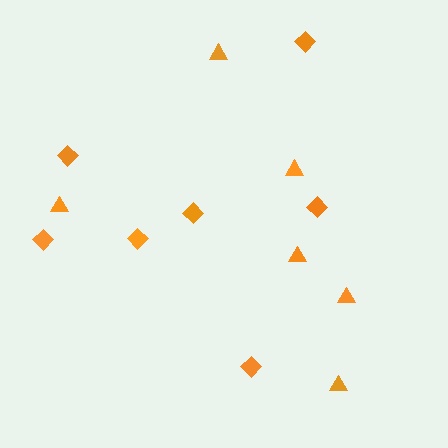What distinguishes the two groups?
There are 2 groups: one group of diamonds (7) and one group of triangles (6).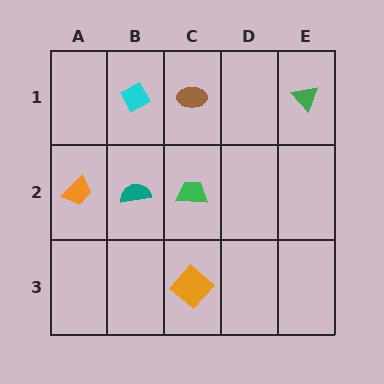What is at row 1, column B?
A cyan diamond.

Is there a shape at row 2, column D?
No, that cell is empty.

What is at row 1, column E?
A green triangle.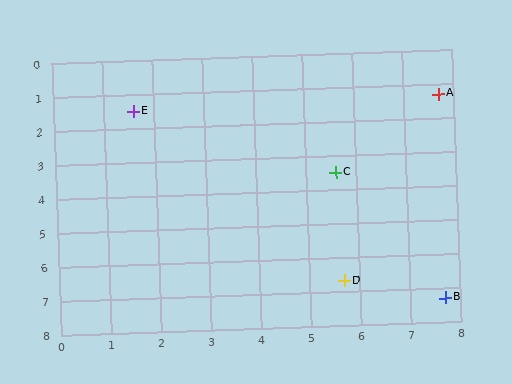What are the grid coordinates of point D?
Point D is at approximately (5.7, 6.7).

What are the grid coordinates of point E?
Point E is at approximately (1.6, 1.5).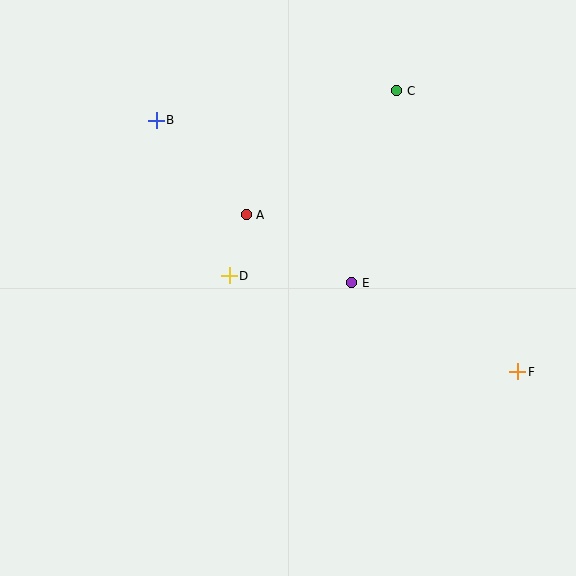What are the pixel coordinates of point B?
Point B is at (156, 120).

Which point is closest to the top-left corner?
Point B is closest to the top-left corner.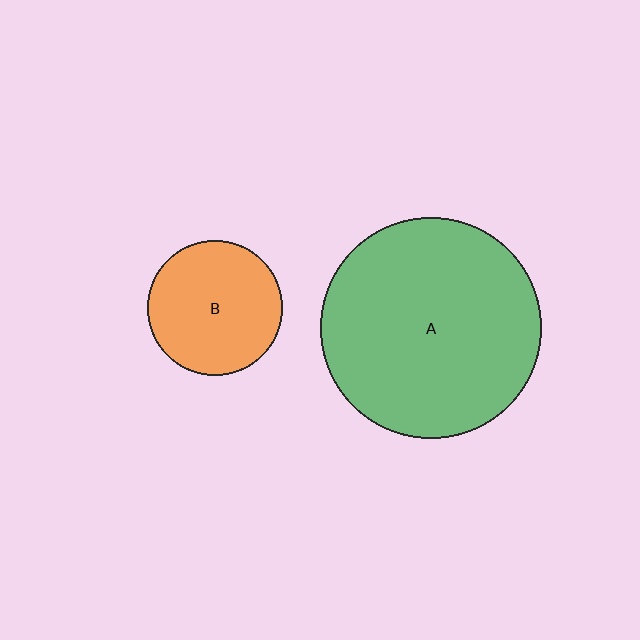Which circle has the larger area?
Circle A (green).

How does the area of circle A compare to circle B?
Approximately 2.7 times.